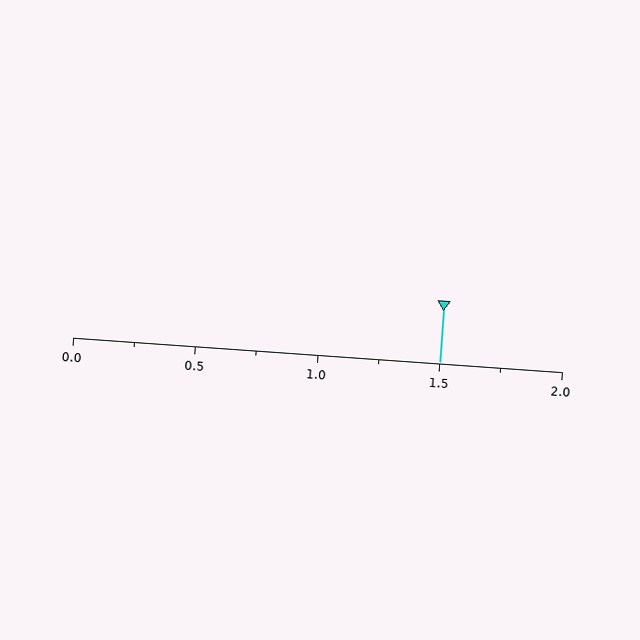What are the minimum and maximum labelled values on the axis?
The axis runs from 0.0 to 2.0.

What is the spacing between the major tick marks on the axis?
The major ticks are spaced 0.5 apart.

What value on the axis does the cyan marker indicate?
The marker indicates approximately 1.5.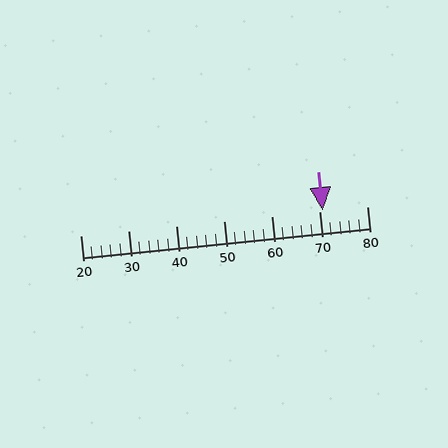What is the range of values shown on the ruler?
The ruler shows values from 20 to 80.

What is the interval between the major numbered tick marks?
The major tick marks are spaced 10 units apart.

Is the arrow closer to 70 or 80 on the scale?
The arrow is closer to 70.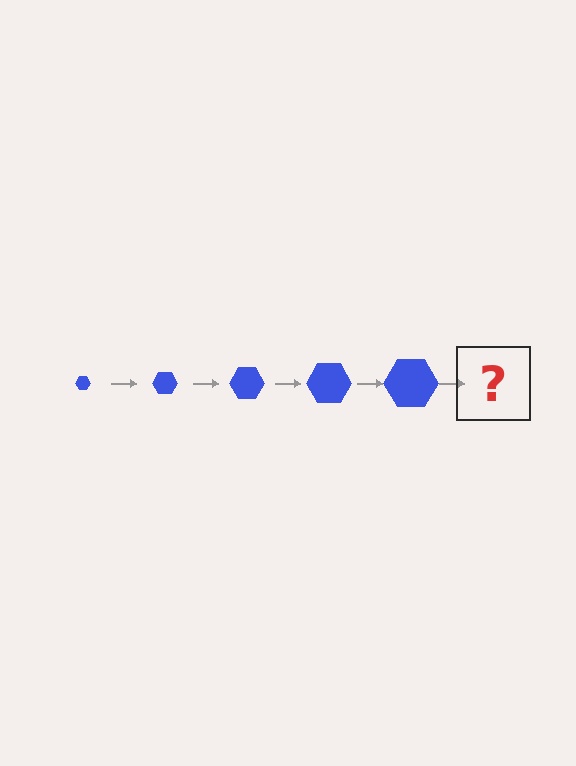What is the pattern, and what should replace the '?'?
The pattern is that the hexagon gets progressively larger each step. The '?' should be a blue hexagon, larger than the previous one.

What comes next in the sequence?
The next element should be a blue hexagon, larger than the previous one.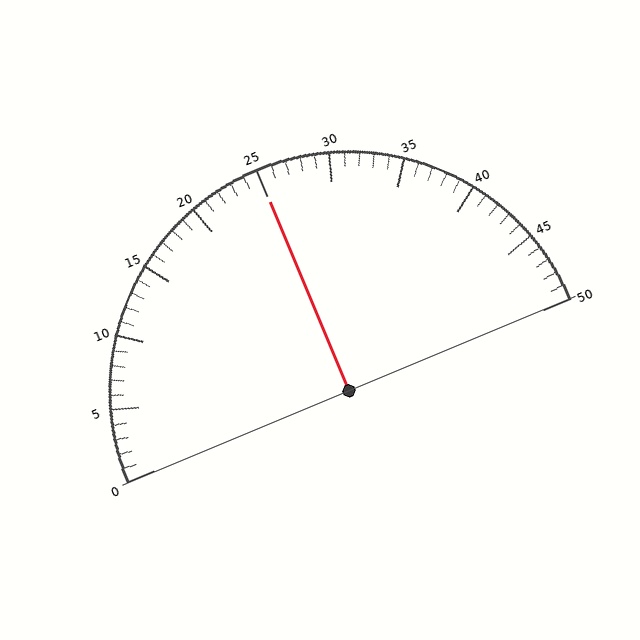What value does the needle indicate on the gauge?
The needle indicates approximately 25.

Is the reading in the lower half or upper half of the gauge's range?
The reading is in the upper half of the range (0 to 50).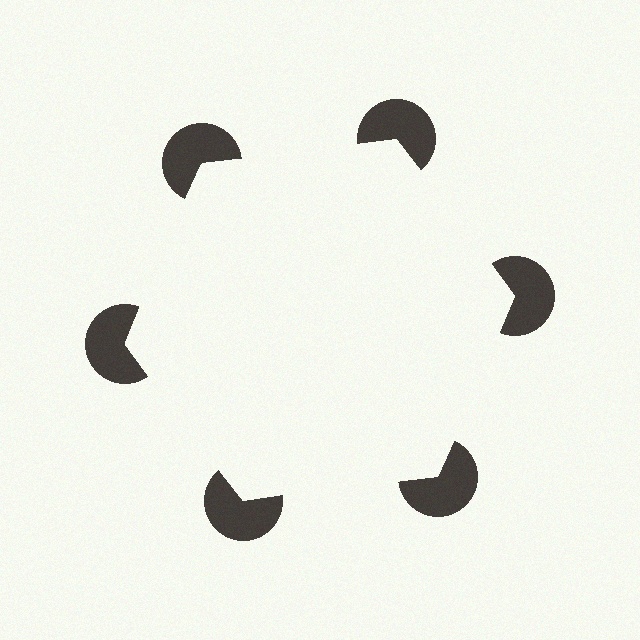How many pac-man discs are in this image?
There are 6 — one at each vertex of the illusory hexagon.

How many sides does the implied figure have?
6 sides.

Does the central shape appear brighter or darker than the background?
It typically appears slightly brighter than the background, even though no actual brightness change is drawn.